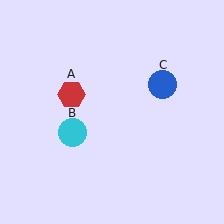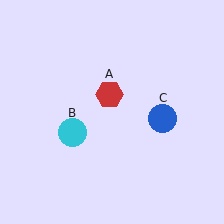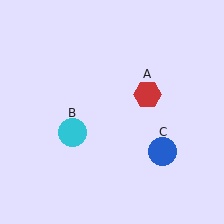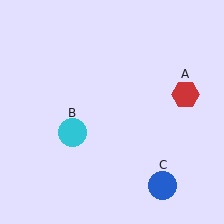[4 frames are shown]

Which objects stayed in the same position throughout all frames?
Cyan circle (object B) remained stationary.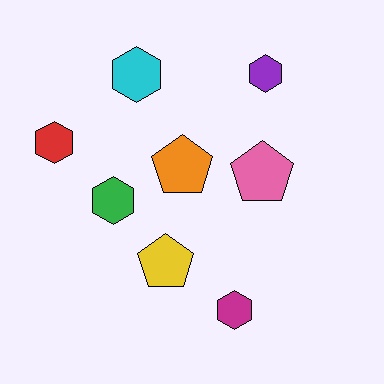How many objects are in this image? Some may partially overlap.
There are 8 objects.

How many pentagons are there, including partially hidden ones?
There are 3 pentagons.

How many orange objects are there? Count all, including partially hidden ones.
There is 1 orange object.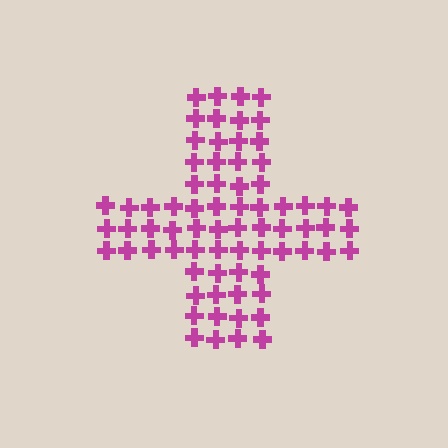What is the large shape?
The large shape is a cross.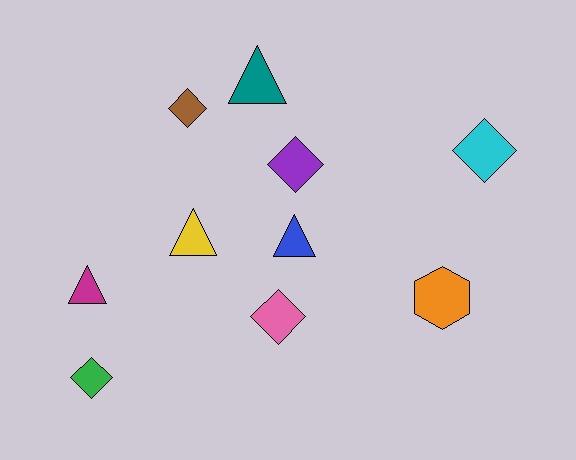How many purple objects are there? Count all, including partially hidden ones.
There is 1 purple object.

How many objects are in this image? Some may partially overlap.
There are 10 objects.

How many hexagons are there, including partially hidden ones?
There is 1 hexagon.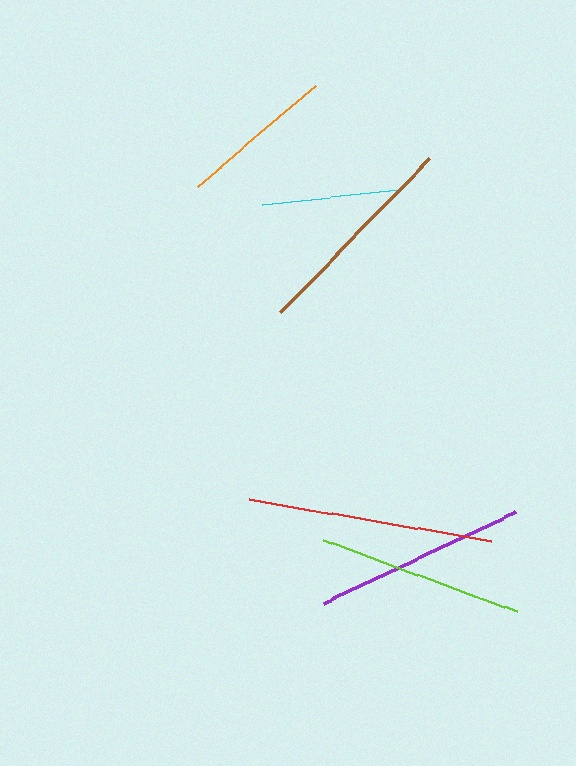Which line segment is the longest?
The red line is the longest at approximately 245 pixels.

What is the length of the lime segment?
The lime segment is approximately 207 pixels long.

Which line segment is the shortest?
The cyan line is the shortest at approximately 137 pixels.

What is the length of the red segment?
The red segment is approximately 245 pixels long.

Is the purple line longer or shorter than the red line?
The red line is longer than the purple line.